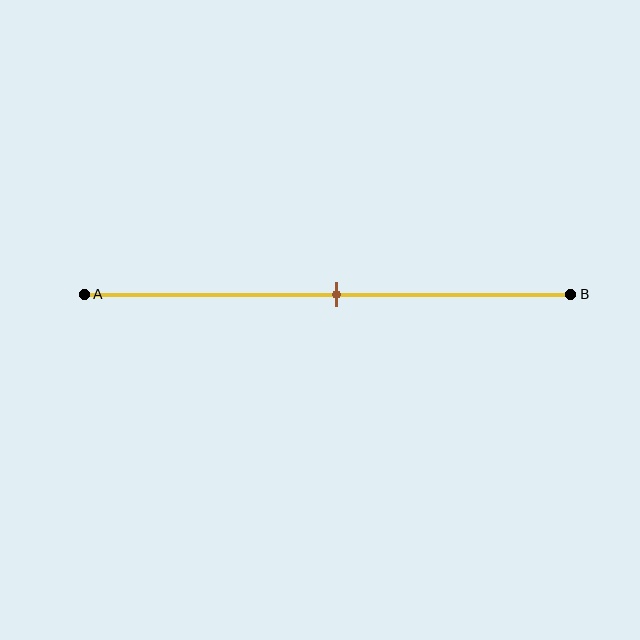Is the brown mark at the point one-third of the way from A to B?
No, the mark is at about 50% from A, not at the 33% one-third point.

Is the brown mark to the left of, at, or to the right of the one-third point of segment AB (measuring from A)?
The brown mark is to the right of the one-third point of segment AB.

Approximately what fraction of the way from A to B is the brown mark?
The brown mark is approximately 50% of the way from A to B.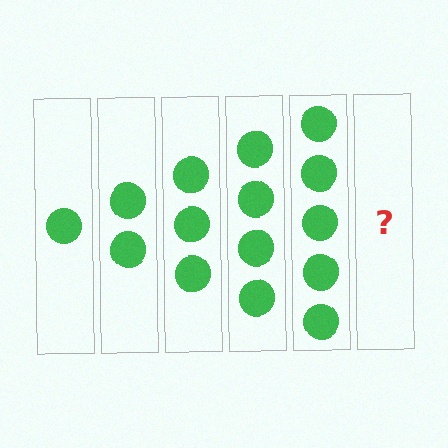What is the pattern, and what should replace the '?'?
The pattern is that each step adds one more circle. The '?' should be 6 circles.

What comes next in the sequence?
The next element should be 6 circles.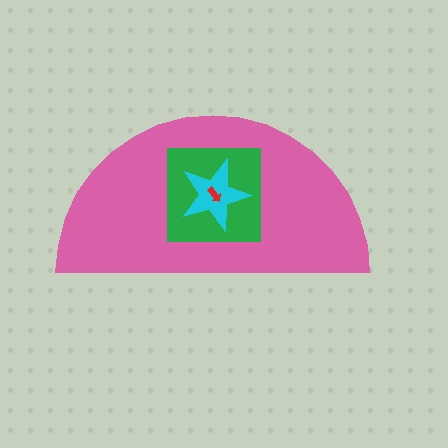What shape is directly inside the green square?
The cyan star.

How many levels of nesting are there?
4.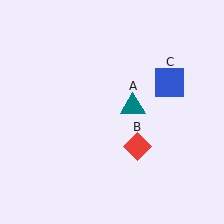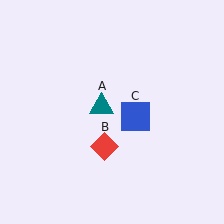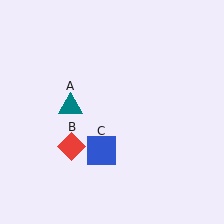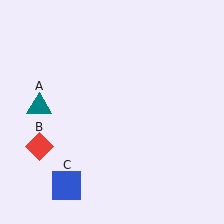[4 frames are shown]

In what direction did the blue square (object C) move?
The blue square (object C) moved down and to the left.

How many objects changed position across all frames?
3 objects changed position: teal triangle (object A), red diamond (object B), blue square (object C).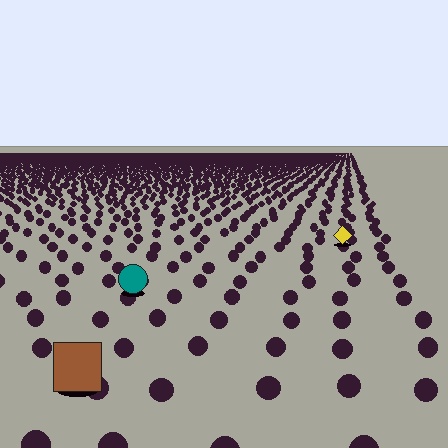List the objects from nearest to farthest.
From nearest to farthest: the brown square, the teal circle, the yellow diamond.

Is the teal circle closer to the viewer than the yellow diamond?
Yes. The teal circle is closer — you can tell from the texture gradient: the ground texture is coarser near it.